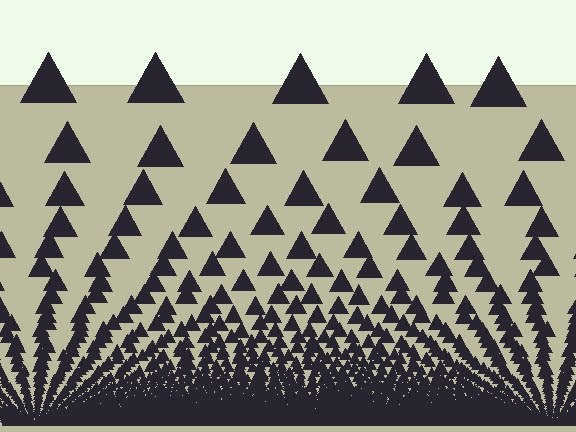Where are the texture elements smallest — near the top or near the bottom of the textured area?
Near the bottom.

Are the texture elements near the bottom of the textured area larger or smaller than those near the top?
Smaller. The gradient is inverted — elements near the bottom are smaller and denser.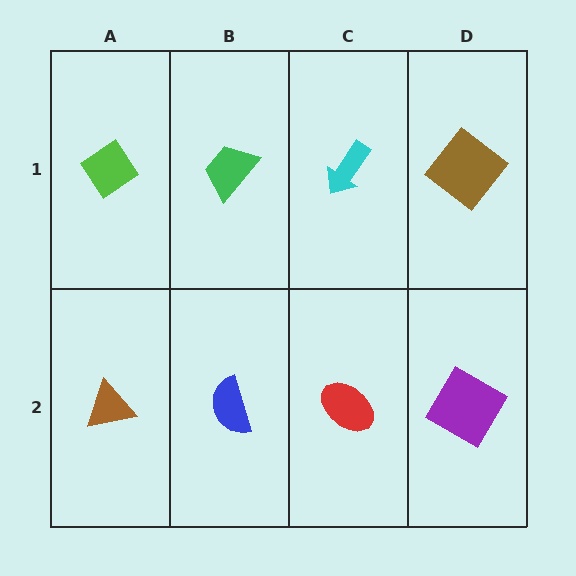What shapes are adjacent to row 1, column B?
A blue semicircle (row 2, column B), a lime diamond (row 1, column A), a cyan arrow (row 1, column C).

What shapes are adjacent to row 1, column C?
A red ellipse (row 2, column C), a green trapezoid (row 1, column B), a brown diamond (row 1, column D).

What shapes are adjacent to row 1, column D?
A purple diamond (row 2, column D), a cyan arrow (row 1, column C).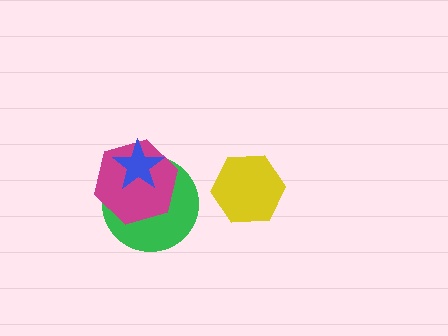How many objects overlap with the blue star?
2 objects overlap with the blue star.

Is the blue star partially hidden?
No, no other shape covers it.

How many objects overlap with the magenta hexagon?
2 objects overlap with the magenta hexagon.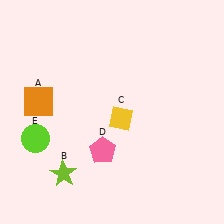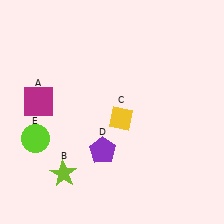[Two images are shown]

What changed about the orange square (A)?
In Image 1, A is orange. In Image 2, it changed to magenta.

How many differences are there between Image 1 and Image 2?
There are 2 differences between the two images.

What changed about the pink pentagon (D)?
In Image 1, D is pink. In Image 2, it changed to purple.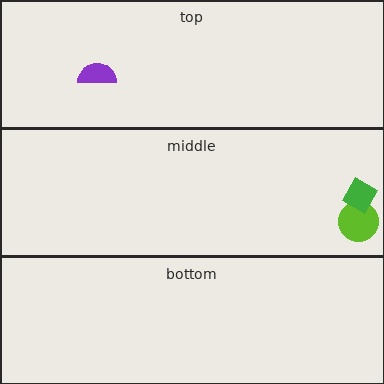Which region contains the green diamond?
The middle region.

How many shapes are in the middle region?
2.